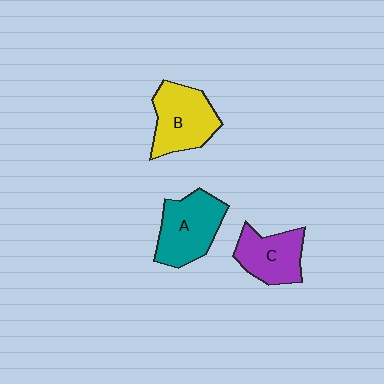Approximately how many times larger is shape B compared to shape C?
Approximately 1.2 times.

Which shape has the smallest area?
Shape C (purple).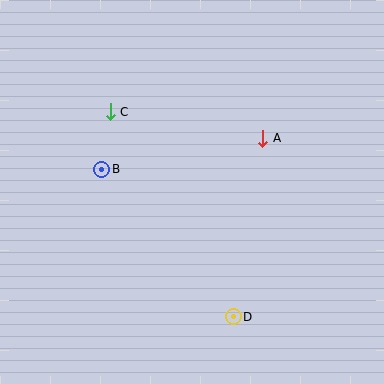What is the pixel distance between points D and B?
The distance between D and B is 197 pixels.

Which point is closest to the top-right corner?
Point A is closest to the top-right corner.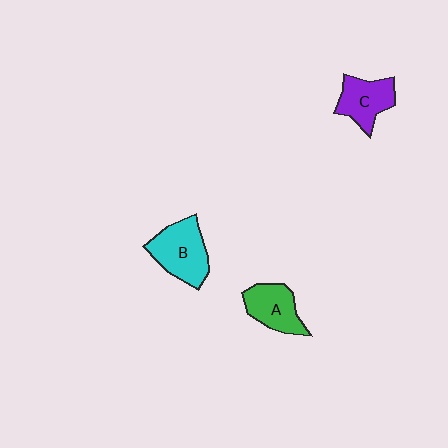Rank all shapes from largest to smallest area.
From largest to smallest: B (cyan), A (green), C (purple).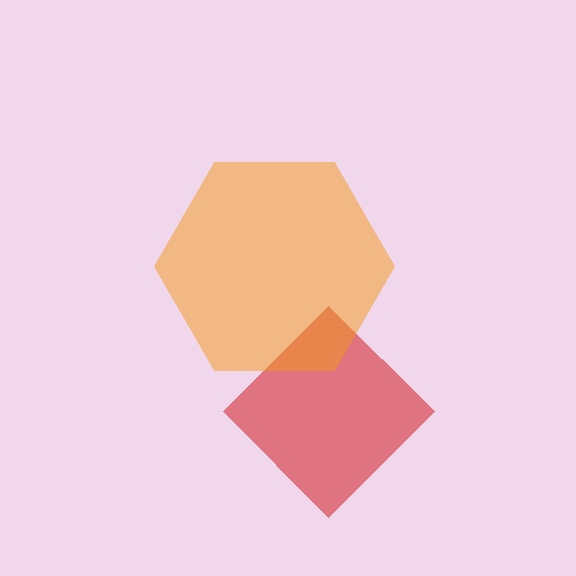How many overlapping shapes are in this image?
There are 2 overlapping shapes in the image.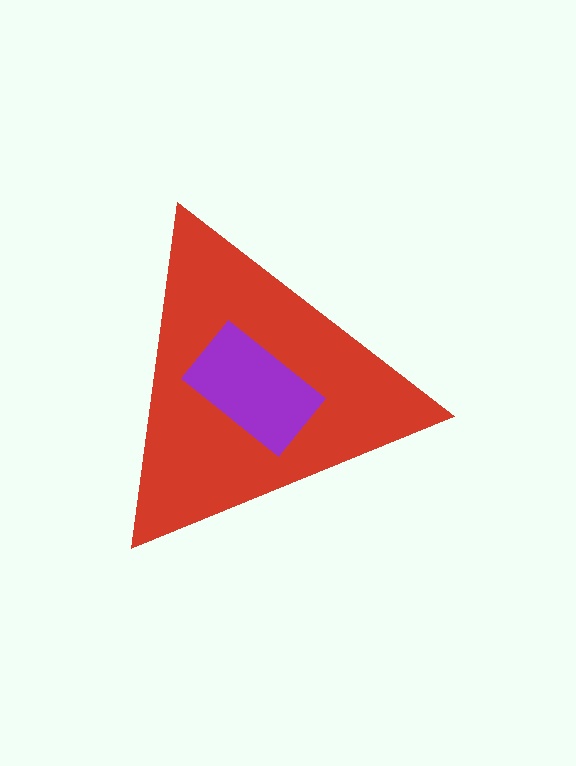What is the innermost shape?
The purple rectangle.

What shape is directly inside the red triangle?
The purple rectangle.